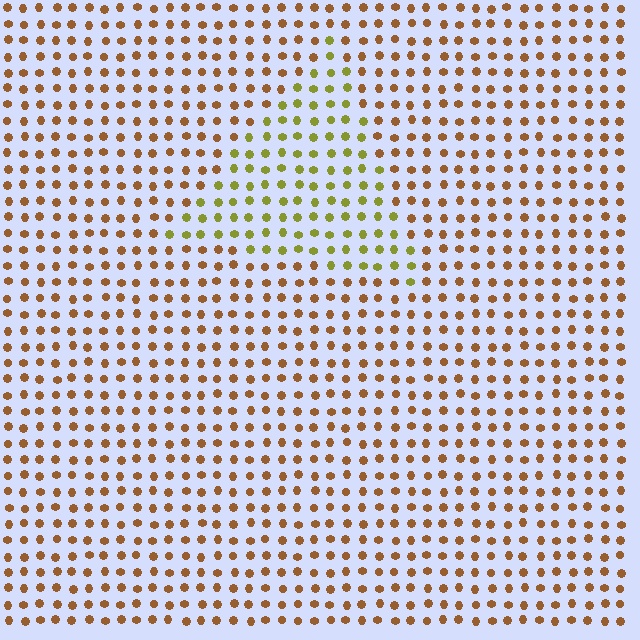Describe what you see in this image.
The image is filled with small brown elements in a uniform arrangement. A triangle-shaped region is visible where the elements are tinted to a slightly different hue, forming a subtle color boundary.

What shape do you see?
I see a triangle.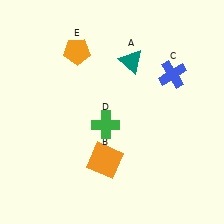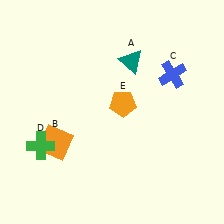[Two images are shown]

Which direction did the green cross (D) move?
The green cross (D) moved left.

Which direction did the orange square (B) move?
The orange square (B) moved left.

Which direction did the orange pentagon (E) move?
The orange pentagon (E) moved down.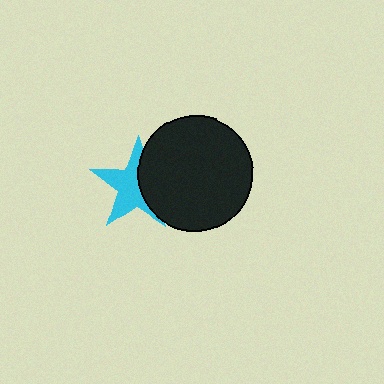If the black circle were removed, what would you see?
You would see the complete cyan star.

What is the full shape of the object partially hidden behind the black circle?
The partially hidden object is a cyan star.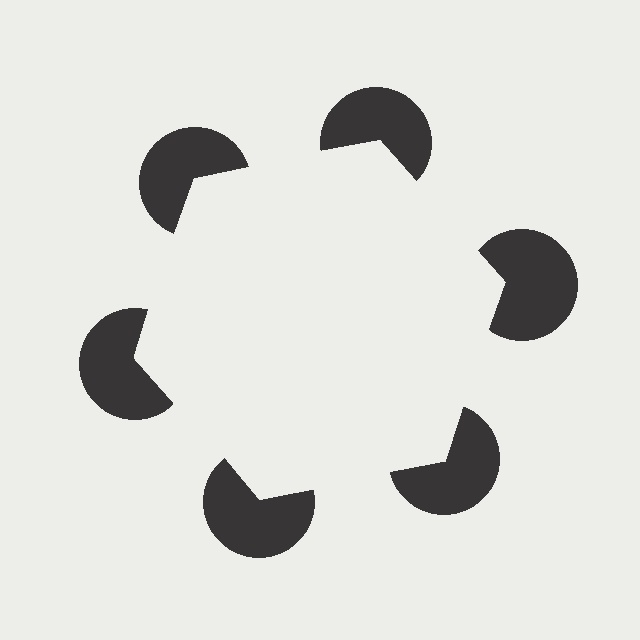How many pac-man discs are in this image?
There are 6 — one at each vertex of the illusory hexagon.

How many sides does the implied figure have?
6 sides.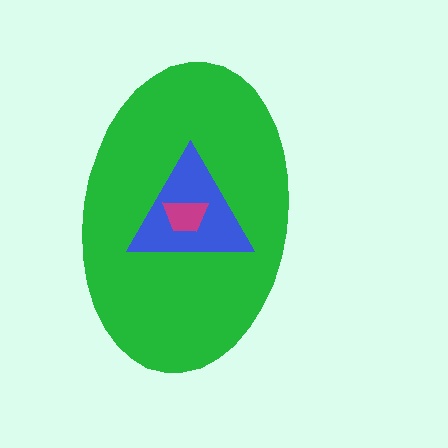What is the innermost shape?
The magenta trapezoid.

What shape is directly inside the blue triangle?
The magenta trapezoid.